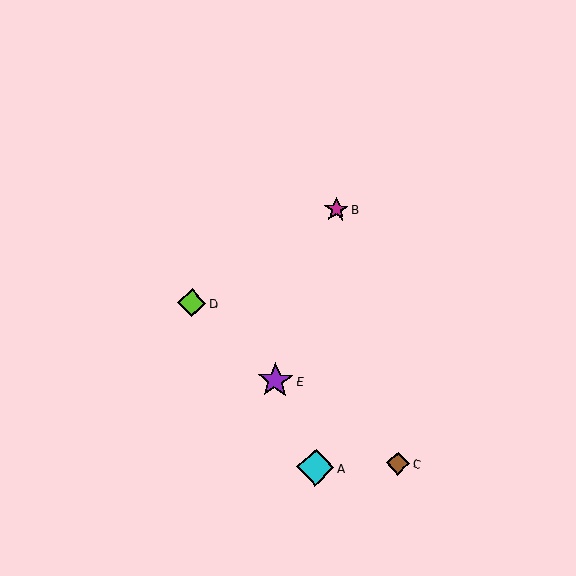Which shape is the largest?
The cyan diamond (labeled A) is the largest.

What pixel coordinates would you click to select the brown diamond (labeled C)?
Click at (398, 463) to select the brown diamond C.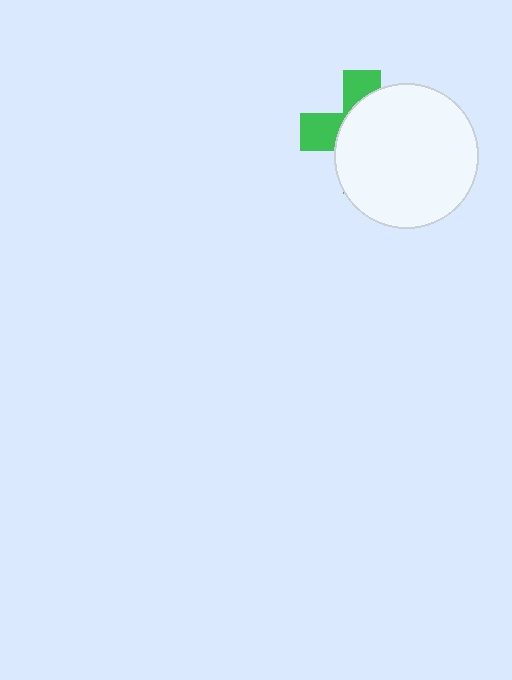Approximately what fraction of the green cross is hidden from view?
Roughly 67% of the green cross is hidden behind the white circle.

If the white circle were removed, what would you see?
You would see the complete green cross.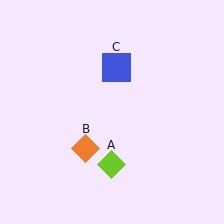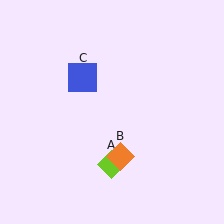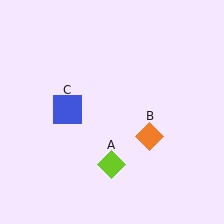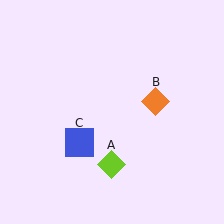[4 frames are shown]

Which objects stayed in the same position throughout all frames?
Lime diamond (object A) remained stationary.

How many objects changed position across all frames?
2 objects changed position: orange diamond (object B), blue square (object C).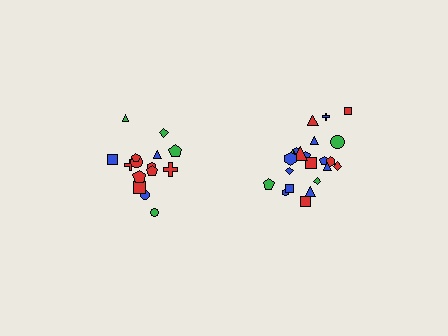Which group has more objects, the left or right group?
The right group.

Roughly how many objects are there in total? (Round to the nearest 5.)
Roughly 35 objects in total.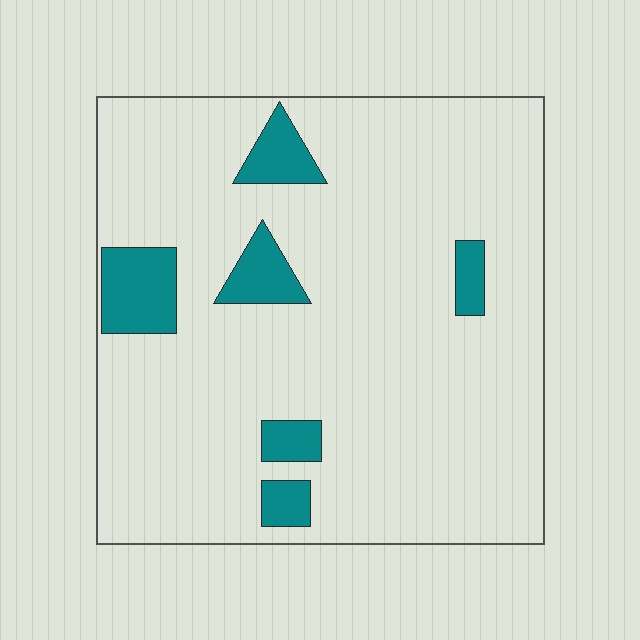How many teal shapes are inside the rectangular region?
6.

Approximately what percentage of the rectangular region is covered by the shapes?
Approximately 10%.